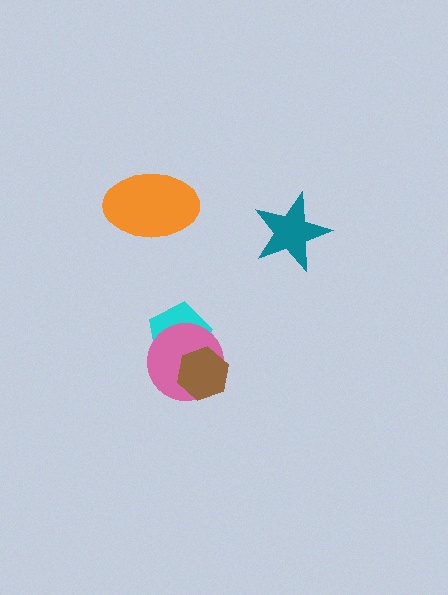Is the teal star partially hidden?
No, no other shape covers it.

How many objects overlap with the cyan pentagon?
2 objects overlap with the cyan pentagon.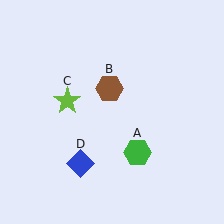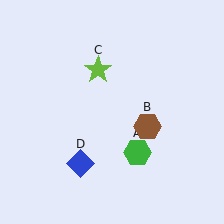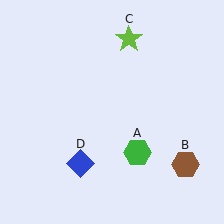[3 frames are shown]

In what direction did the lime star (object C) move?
The lime star (object C) moved up and to the right.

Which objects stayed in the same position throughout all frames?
Green hexagon (object A) and blue diamond (object D) remained stationary.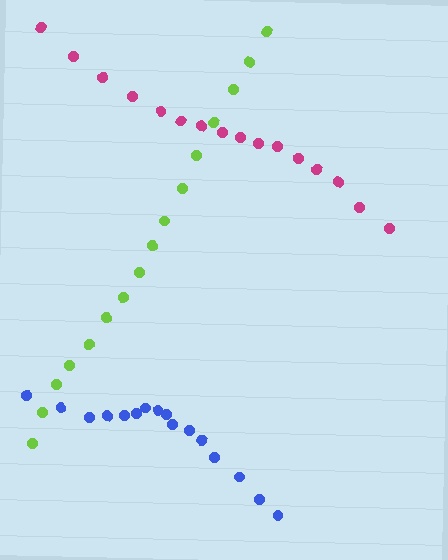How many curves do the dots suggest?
There are 3 distinct paths.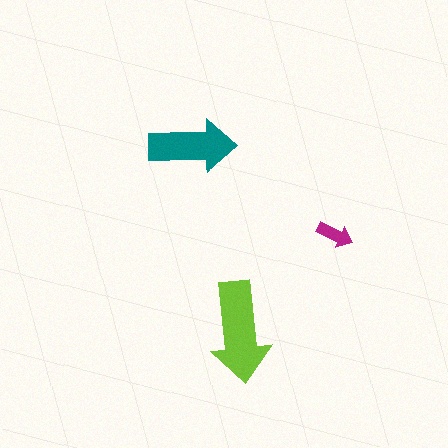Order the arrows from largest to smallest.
the lime one, the teal one, the magenta one.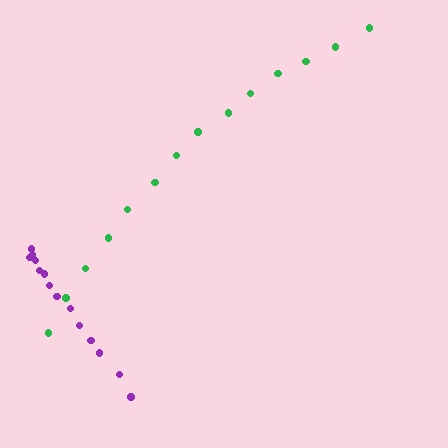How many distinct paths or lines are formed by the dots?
There are 2 distinct paths.